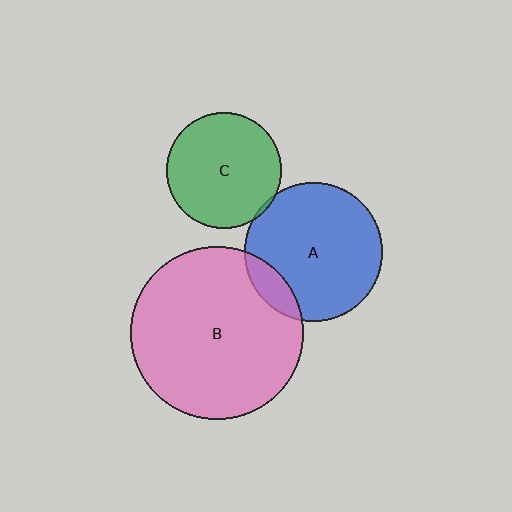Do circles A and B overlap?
Yes.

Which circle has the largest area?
Circle B (pink).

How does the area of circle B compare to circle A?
Approximately 1.6 times.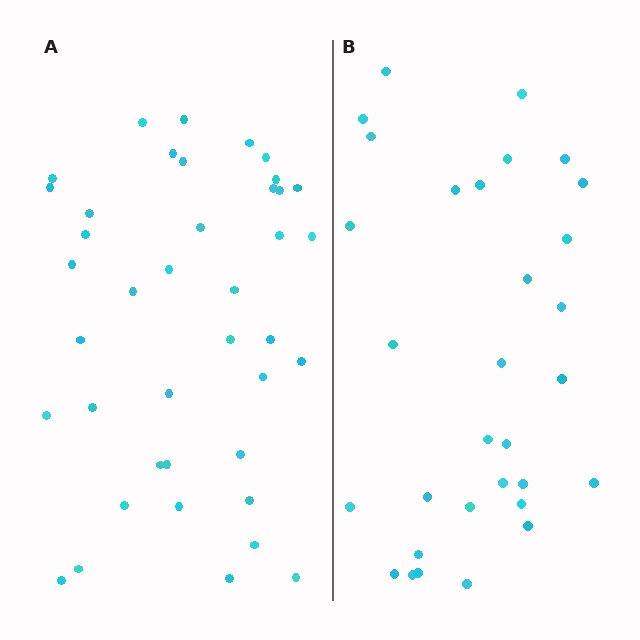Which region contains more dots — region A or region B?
Region A (the left region) has more dots.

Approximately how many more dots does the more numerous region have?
Region A has roughly 8 or so more dots than region B.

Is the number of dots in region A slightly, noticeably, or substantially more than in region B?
Region A has noticeably more, but not dramatically so. The ratio is roughly 1.3 to 1.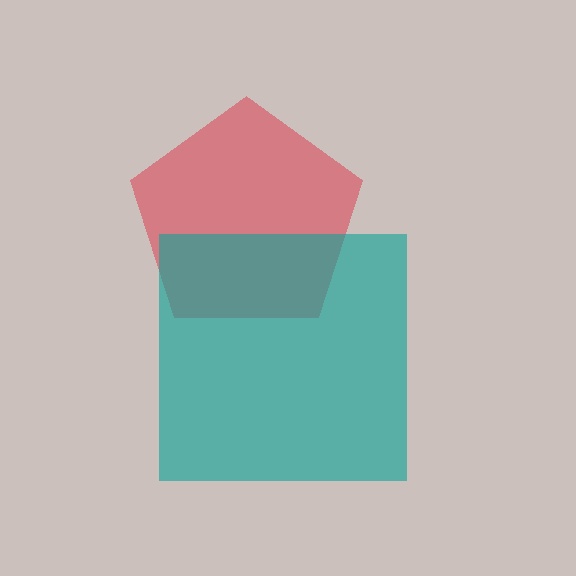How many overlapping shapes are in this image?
There are 2 overlapping shapes in the image.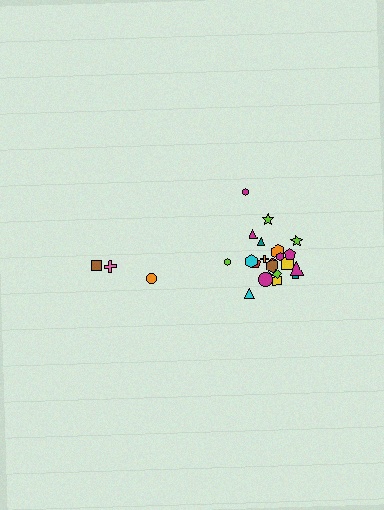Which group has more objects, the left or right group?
The right group.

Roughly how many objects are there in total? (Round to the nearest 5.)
Roughly 25 objects in total.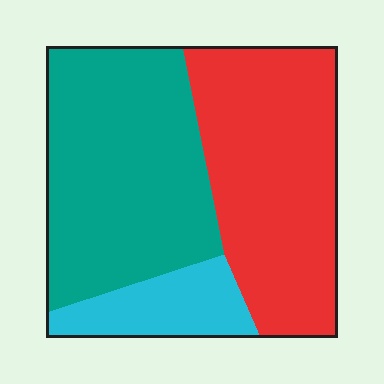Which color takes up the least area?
Cyan, at roughly 15%.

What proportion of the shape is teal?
Teal covers roughly 45% of the shape.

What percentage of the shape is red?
Red takes up about two fifths (2/5) of the shape.